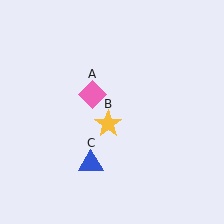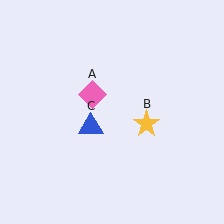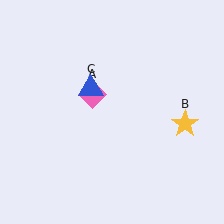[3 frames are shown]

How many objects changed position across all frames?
2 objects changed position: yellow star (object B), blue triangle (object C).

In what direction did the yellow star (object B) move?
The yellow star (object B) moved right.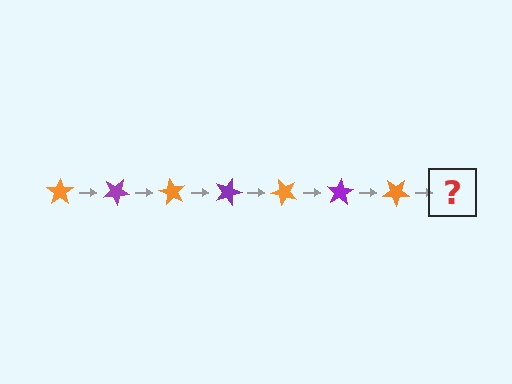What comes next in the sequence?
The next element should be a purple star, rotated 210 degrees from the start.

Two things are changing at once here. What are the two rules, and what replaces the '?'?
The two rules are that it rotates 30 degrees each step and the color cycles through orange and purple. The '?' should be a purple star, rotated 210 degrees from the start.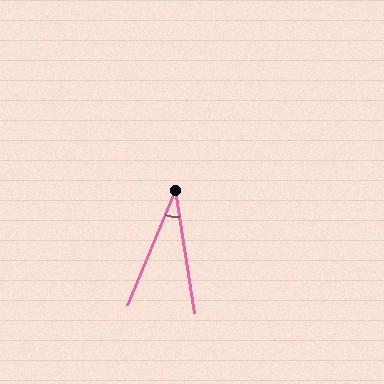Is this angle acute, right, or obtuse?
It is acute.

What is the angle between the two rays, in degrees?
Approximately 31 degrees.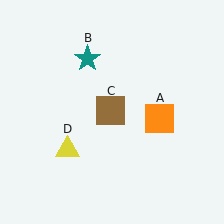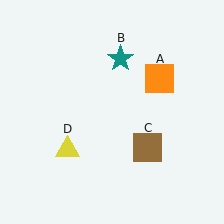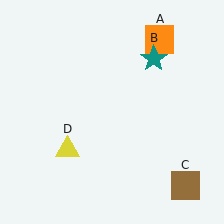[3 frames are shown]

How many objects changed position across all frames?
3 objects changed position: orange square (object A), teal star (object B), brown square (object C).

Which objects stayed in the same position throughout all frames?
Yellow triangle (object D) remained stationary.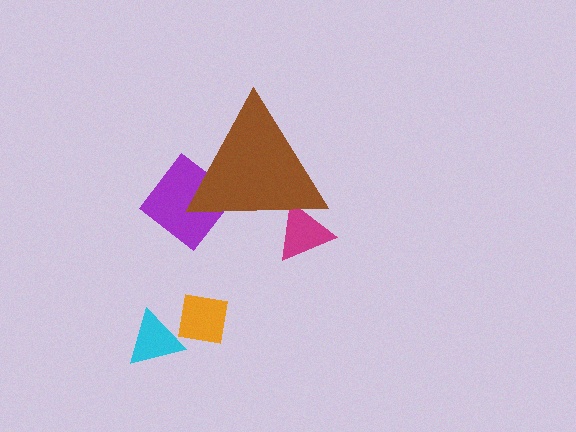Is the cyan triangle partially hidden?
No, the cyan triangle is fully visible.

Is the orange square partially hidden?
No, the orange square is fully visible.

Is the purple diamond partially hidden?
Yes, the purple diamond is partially hidden behind the brown triangle.